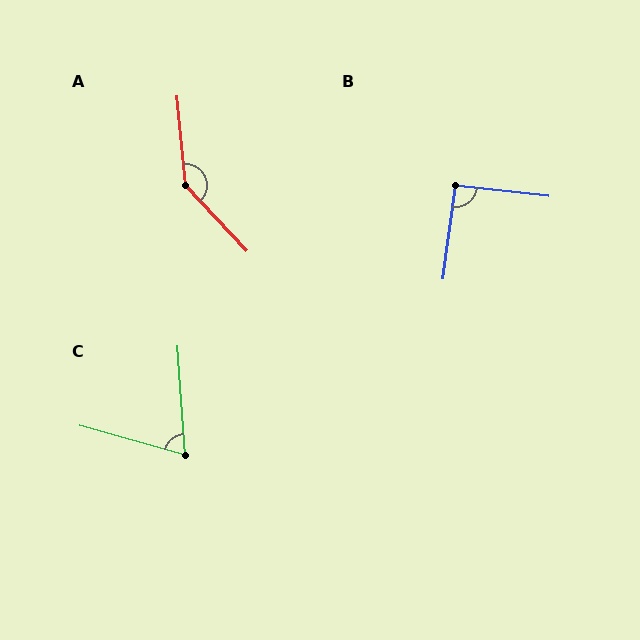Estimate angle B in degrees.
Approximately 91 degrees.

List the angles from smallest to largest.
C (70°), B (91°), A (142°).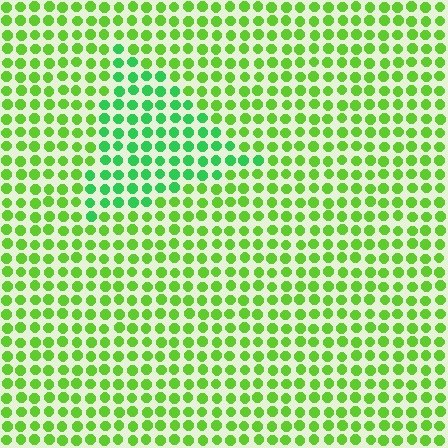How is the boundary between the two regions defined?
The boundary is defined purely by a slight shift in hue (about 33 degrees). Spacing, size, and orientation are identical on both sides.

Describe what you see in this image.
The image is filled with small lime elements in a uniform arrangement. A triangle-shaped region is visible where the elements are tinted to a slightly different hue, forming a subtle color boundary.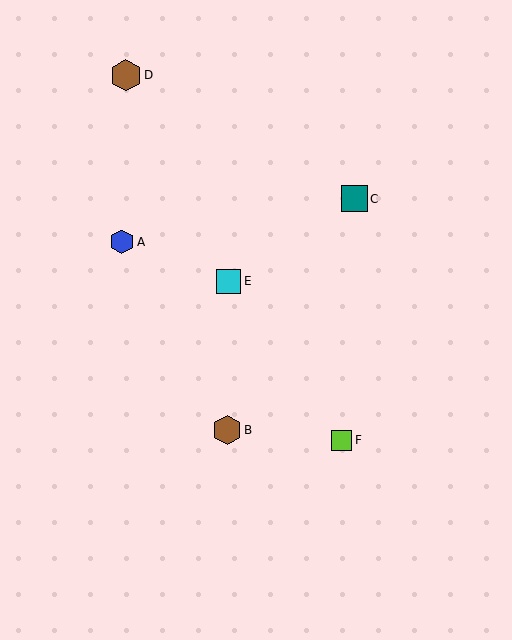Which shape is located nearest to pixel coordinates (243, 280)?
The cyan square (labeled E) at (229, 281) is nearest to that location.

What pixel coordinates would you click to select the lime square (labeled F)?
Click at (342, 440) to select the lime square F.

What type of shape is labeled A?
Shape A is a blue hexagon.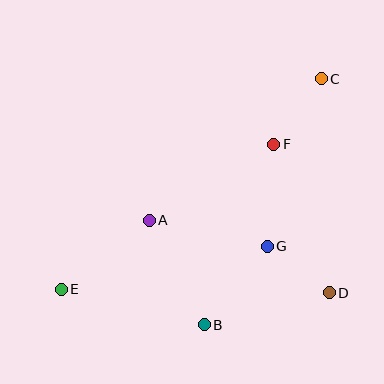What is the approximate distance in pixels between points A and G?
The distance between A and G is approximately 121 pixels.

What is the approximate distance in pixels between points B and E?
The distance between B and E is approximately 147 pixels.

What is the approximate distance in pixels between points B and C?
The distance between B and C is approximately 272 pixels.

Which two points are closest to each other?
Points D and G are closest to each other.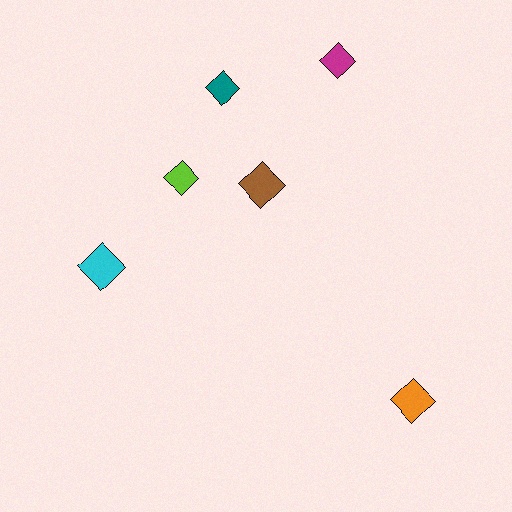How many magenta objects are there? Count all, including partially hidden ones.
There is 1 magenta object.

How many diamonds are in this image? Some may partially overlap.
There are 6 diamonds.